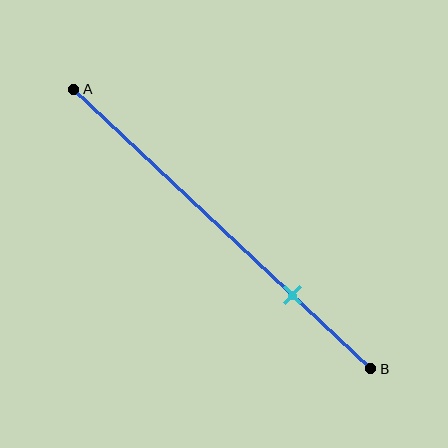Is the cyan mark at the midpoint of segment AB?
No, the mark is at about 75% from A, not at the 50% midpoint.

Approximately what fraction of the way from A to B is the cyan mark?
The cyan mark is approximately 75% of the way from A to B.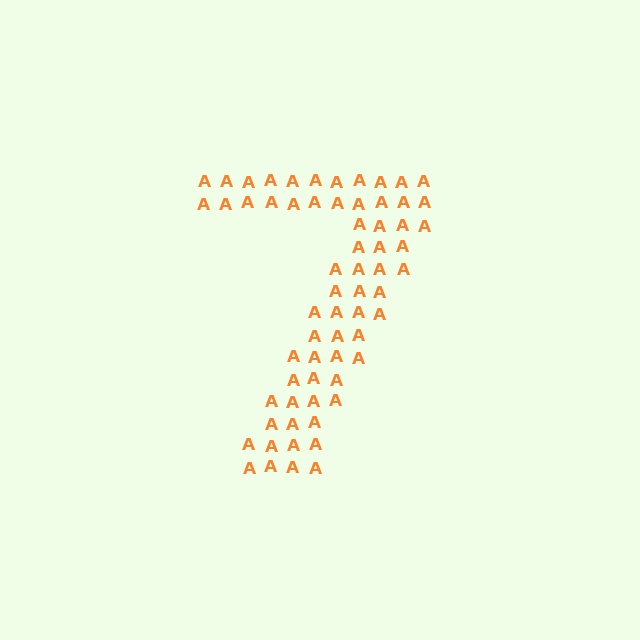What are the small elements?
The small elements are letter A's.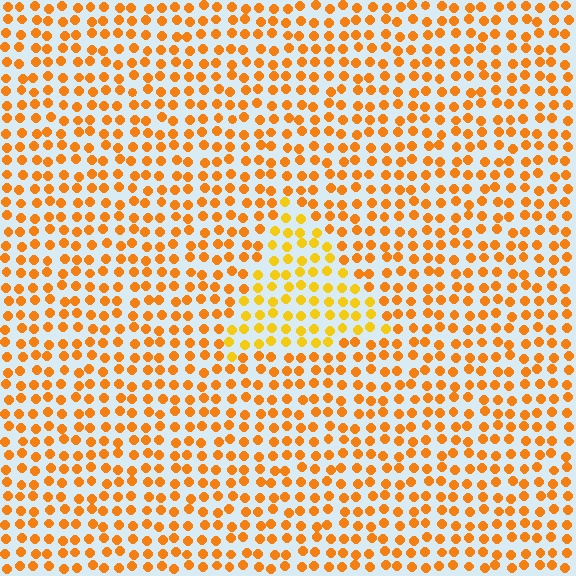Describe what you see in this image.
The image is filled with small orange elements in a uniform arrangement. A triangle-shaped region is visible where the elements are tinted to a slightly different hue, forming a subtle color boundary.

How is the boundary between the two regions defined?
The boundary is defined purely by a slight shift in hue (about 20 degrees). Spacing, size, and orientation are identical on both sides.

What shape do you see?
I see a triangle.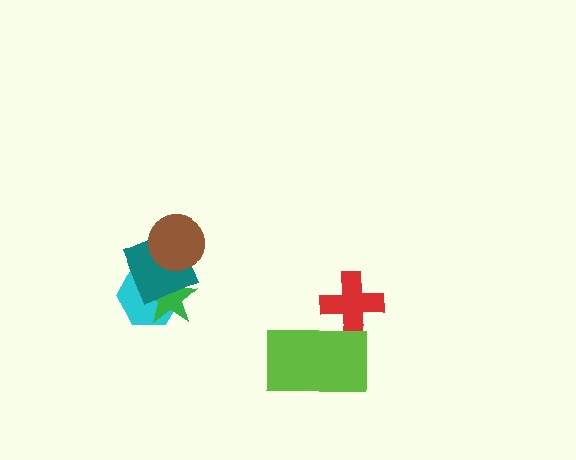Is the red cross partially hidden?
Yes, it is partially covered by another shape.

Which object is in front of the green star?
The teal diamond is in front of the green star.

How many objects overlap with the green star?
2 objects overlap with the green star.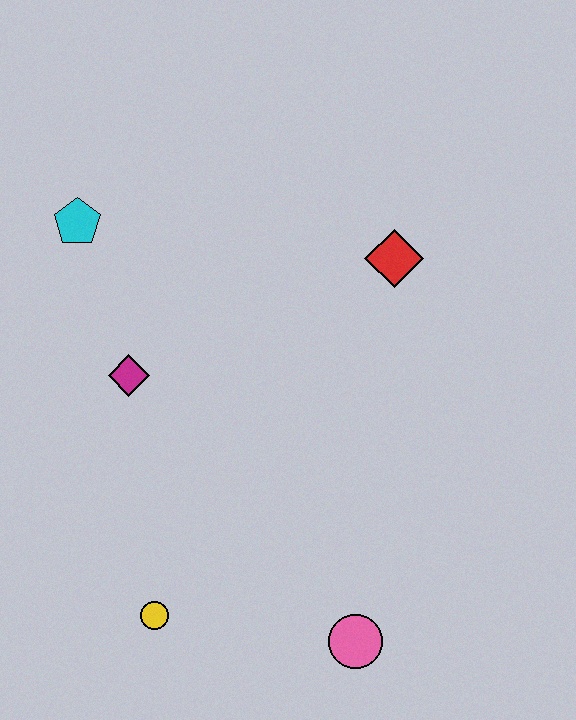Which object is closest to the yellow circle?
The pink circle is closest to the yellow circle.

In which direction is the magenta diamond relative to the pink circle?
The magenta diamond is above the pink circle.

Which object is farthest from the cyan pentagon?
The pink circle is farthest from the cyan pentagon.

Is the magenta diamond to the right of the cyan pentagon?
Yes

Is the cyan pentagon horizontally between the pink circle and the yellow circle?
No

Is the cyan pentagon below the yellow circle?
No